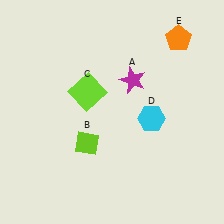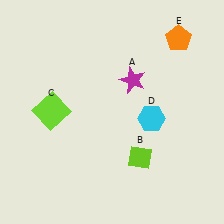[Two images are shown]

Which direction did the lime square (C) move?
The lime square (C) moved left.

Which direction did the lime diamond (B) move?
The lime diamond (B) moved right.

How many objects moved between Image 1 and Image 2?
2 objects moved between the two images.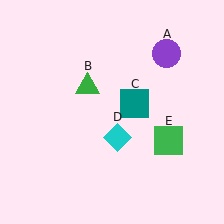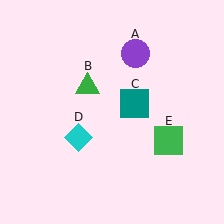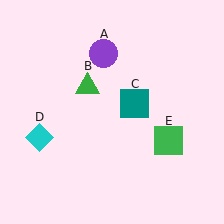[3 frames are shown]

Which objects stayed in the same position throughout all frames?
Green triangle (object B) and teal square (object C) and green square (object E) remained stationary.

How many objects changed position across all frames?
2 objects changed position: purple circle (object A), cyan diamond (object D).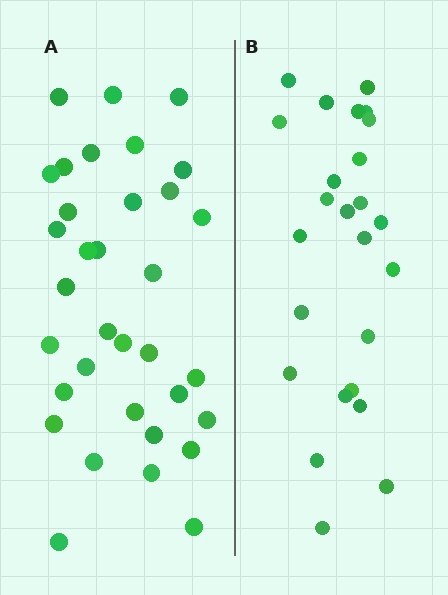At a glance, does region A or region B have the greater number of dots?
Region A (the left region) has more dots.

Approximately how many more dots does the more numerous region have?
Region A has roughly 8 or so more dots than region B.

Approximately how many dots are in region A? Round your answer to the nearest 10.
About 30 dots. (The exact count is 34, which rounds to 30.)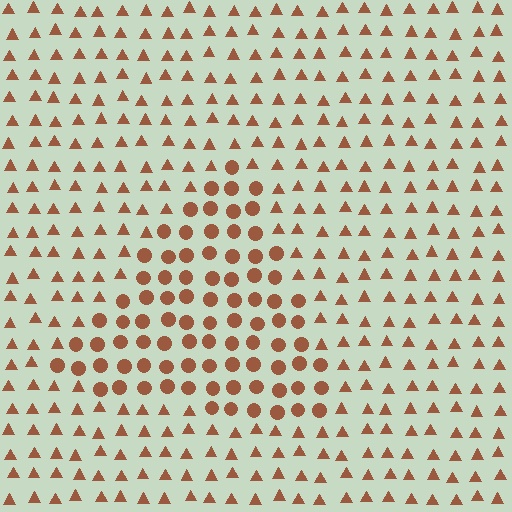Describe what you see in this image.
The image is filled with small brown elements arranged in a uniform grid. A triangle-shaped region contains circles, while the surrounding area contains triangles. The boundary is defined purely by the change in element shape.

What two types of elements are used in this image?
The image uses circles inside the triangle region and triangles outside it.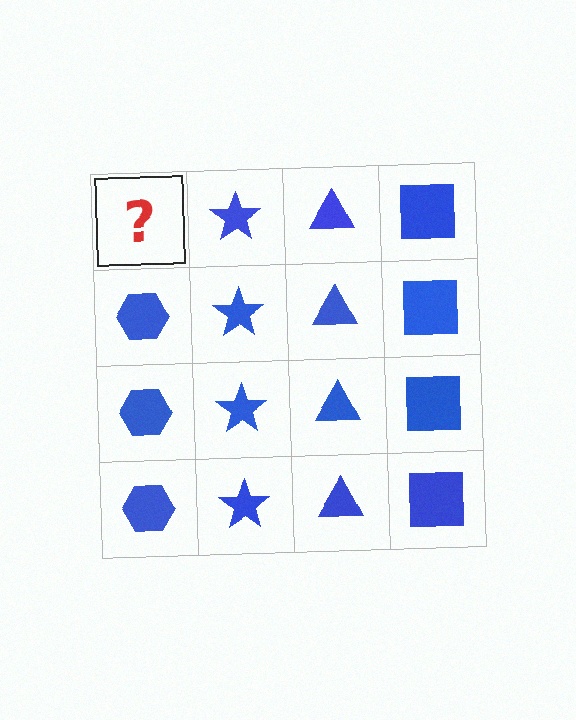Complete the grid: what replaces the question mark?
The question mark should be replaced with a blue hexagon.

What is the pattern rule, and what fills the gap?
The rule is that each column has a consistent shape. The gap should be filled with a blue hexagon.